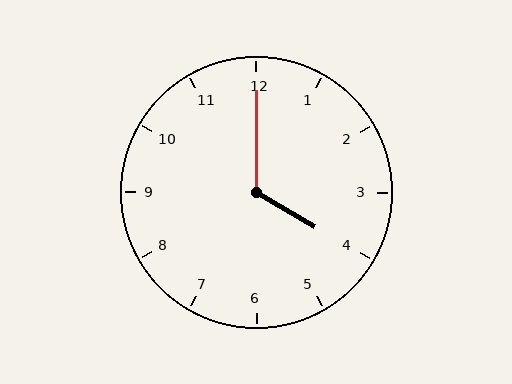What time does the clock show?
4:00.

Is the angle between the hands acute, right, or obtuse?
It is obtuse.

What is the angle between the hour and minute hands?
Approximately 120 degrees.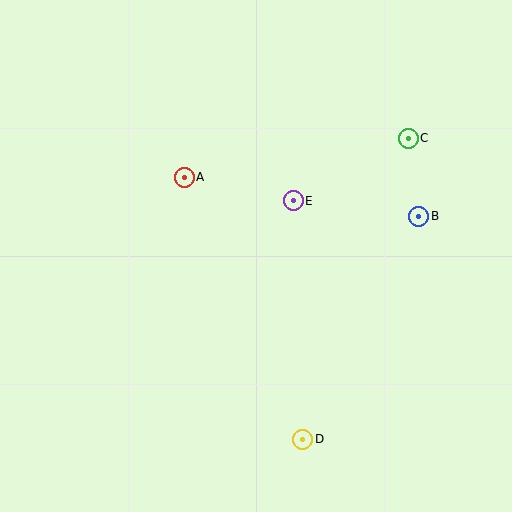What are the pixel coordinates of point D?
Point D is at (303, 439).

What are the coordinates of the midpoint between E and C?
The midpoint between E and C is at (351, 169).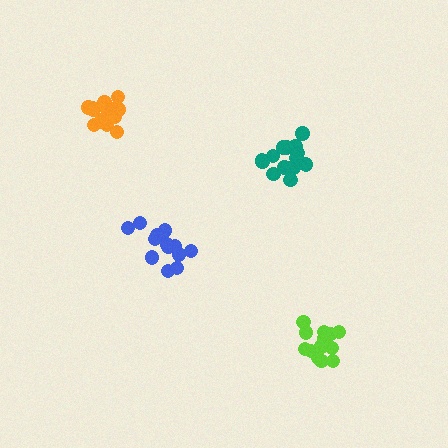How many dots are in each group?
Group 1: 13 dots, Group 2: 13 dots, Group 3: 17 dots, Group 4: 15 dots (58 total).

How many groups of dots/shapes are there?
There are 4 groups.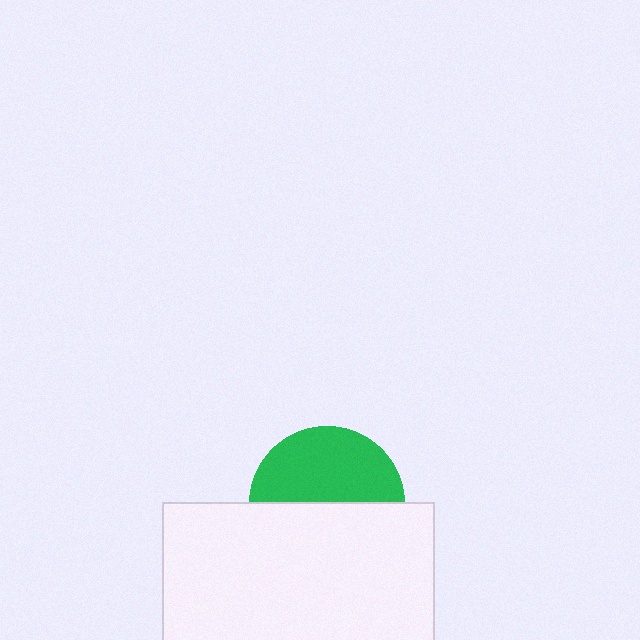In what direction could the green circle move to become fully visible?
The green circle could move up. That would shift it out from behind the white rectangle entirely.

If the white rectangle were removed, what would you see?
You would see the complete green circle.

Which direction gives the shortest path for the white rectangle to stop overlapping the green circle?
Moving down gives the shortest separation.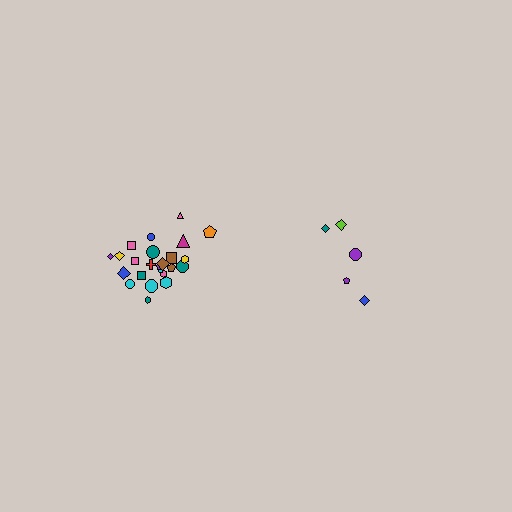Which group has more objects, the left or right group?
The left group.